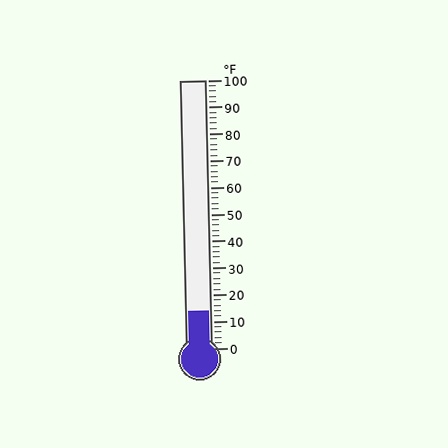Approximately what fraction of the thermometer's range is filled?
The thermometer is filled to approximately 15% of its range.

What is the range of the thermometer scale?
The thermometer scale ranges from 0°F to 100°F.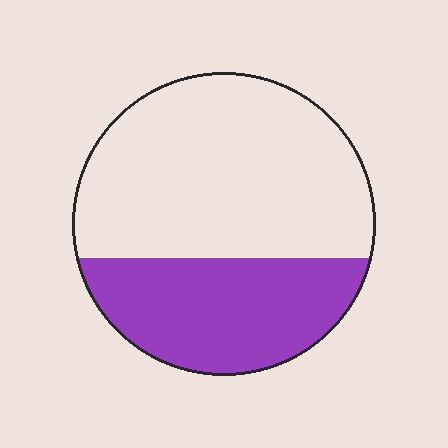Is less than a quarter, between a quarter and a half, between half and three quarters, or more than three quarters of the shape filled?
Between a quarter and a half.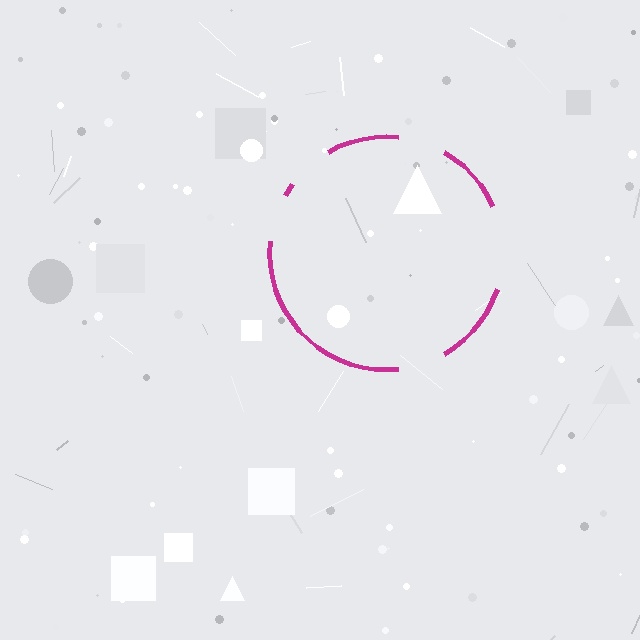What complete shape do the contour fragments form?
The contour fragments form a circle.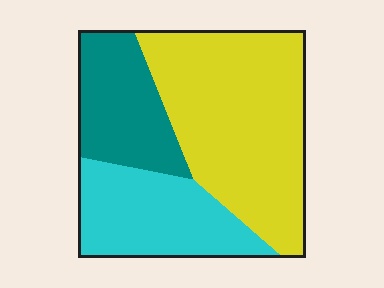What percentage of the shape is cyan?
Cyan takes up between a sixth and a third of the shape.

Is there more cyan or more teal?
Cyan.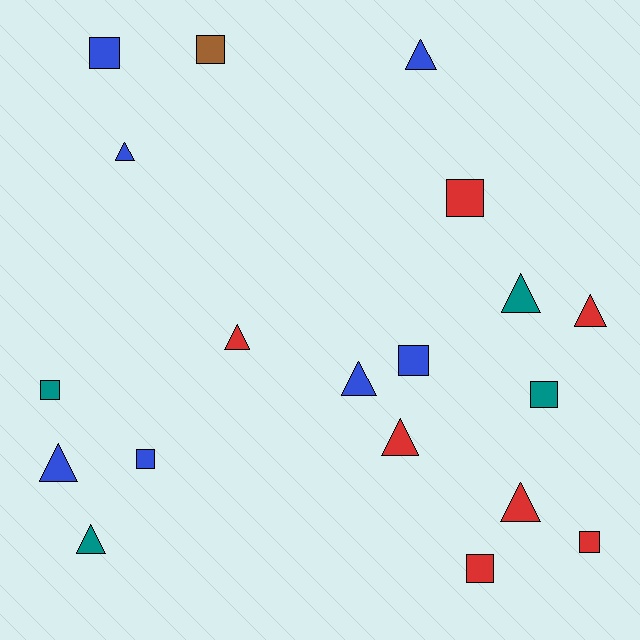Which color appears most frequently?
Blue, with 7 objects.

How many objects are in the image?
There are 19 objects.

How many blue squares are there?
There are 3 blue squares.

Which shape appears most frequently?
Triangle, with 10 objects.